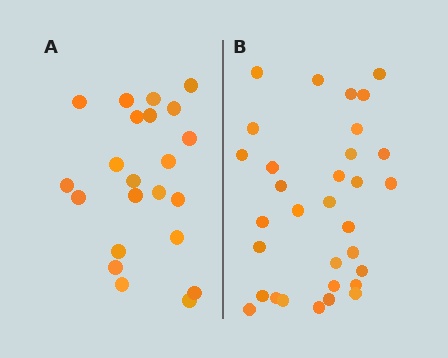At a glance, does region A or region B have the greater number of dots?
Region B (the right region) has more dots.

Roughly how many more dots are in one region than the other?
Region B has roughly 10 or so more dots than region A.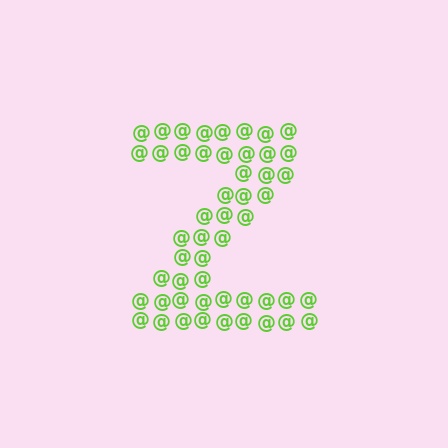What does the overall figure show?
The overall figure shows the letter Z.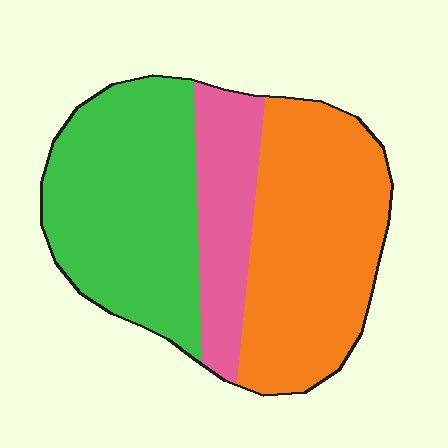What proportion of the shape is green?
Green covers 40% of the shape.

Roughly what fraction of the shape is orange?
Orange covers 42% of the shape.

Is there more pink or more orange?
Orange.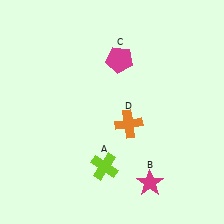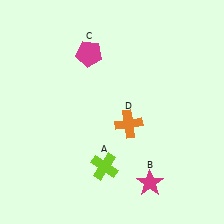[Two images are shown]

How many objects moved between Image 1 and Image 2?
1 object moved between the two images.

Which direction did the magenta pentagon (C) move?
The magenta pentagon (C) moved left.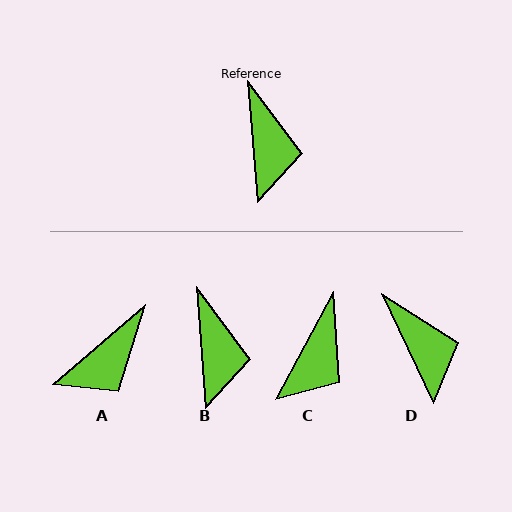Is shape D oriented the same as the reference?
No, it is off by about 21 degrees.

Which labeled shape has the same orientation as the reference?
B.